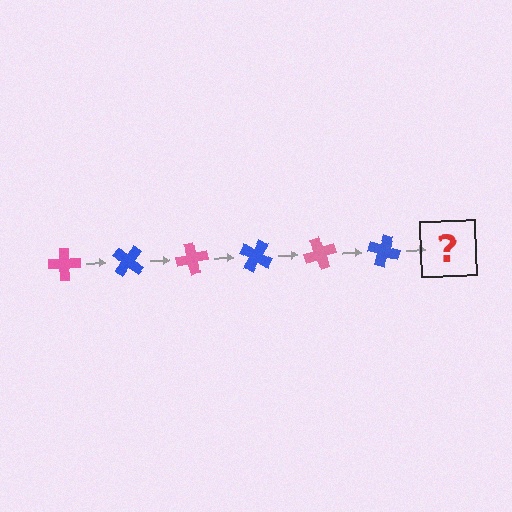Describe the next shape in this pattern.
It should be a pink cross, rotated 240 degrees from the start.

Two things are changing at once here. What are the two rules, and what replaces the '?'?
The two rules are that it rotates 40 degrees each step and the color cycles through pink and blue. The '?' should be a pink cross, rotated 240 degrees from the start.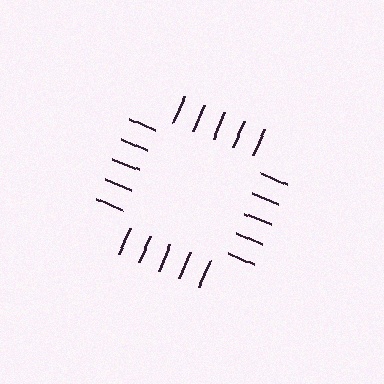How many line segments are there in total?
20 — 5 along each of the 4 edges.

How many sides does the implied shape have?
4 sides — the line-ends trace a square.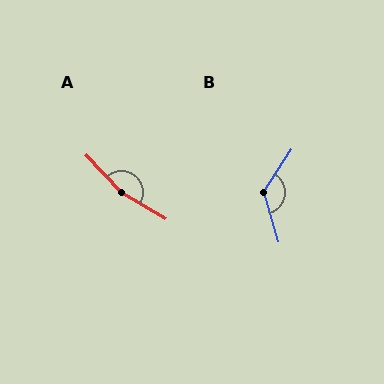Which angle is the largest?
A, at approximately 164 degrees.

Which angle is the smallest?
B, at approximately 131 degrees.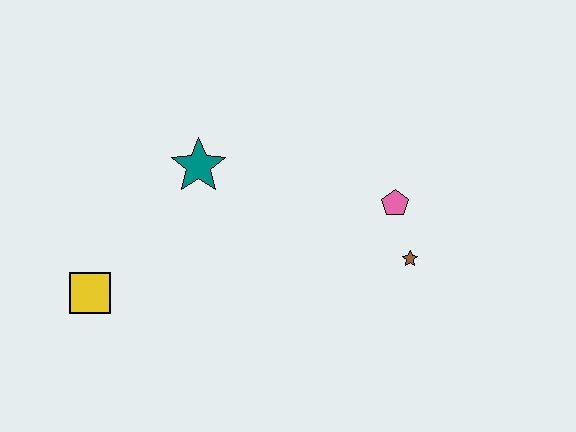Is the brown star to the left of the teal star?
No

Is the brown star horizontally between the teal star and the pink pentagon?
No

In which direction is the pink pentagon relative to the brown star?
The pink pentagon is above the brown star.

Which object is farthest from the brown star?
The yellow square is farthest from the brown star.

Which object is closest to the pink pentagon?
The brown star is closest to the pink pentagon.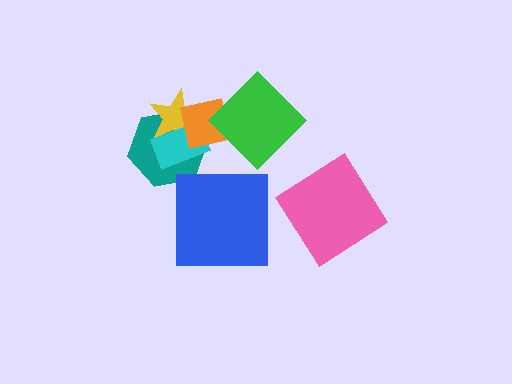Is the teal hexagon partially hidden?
Yes, it is partially covered by another shape.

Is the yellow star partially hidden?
Yes, it is partially covered by another shape.